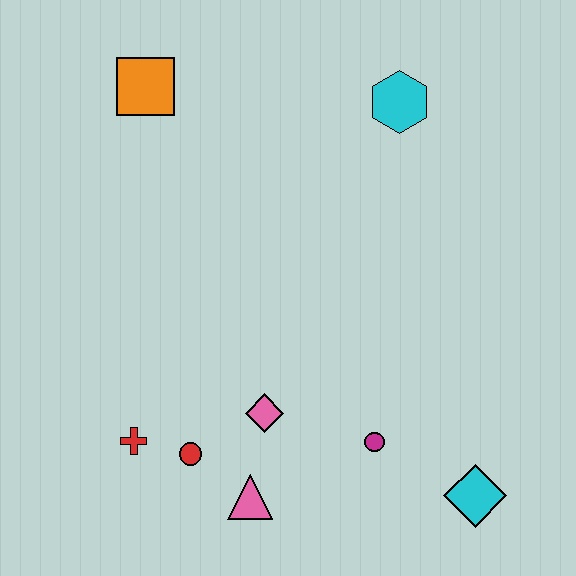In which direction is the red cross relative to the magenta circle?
The red cross is to the left of the magenta circle.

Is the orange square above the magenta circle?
Yes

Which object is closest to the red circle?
The red cross is closest to the red circle.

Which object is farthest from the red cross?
The cyan hexagon is farthest from the red cross.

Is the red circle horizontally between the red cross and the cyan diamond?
Yes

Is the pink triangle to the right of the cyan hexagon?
No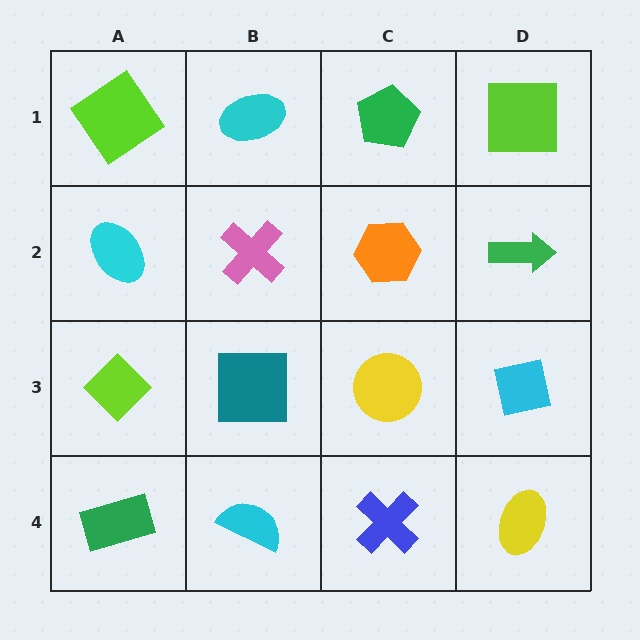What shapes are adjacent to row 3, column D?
A green arrow (row 2, column D), a yellow ellipse (row 4, column D), a yellow circle (row 3, column C).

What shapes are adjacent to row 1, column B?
A pink cross (row 2, column B), a lime diamond (row 1, column A), a green pentagon (row 1, column C).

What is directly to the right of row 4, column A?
A cyan semicircle.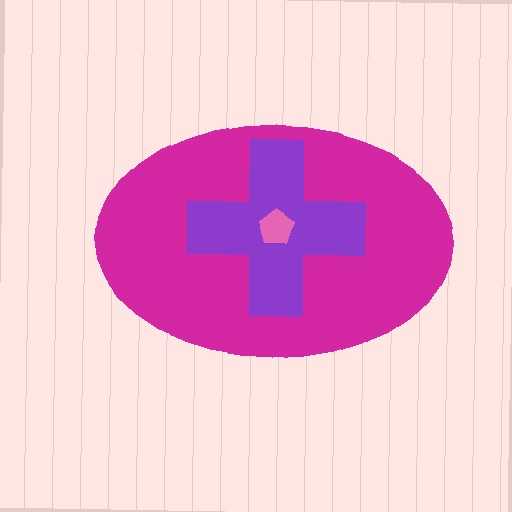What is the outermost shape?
The magenta ellipse.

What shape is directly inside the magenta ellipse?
The purple cross.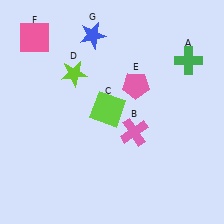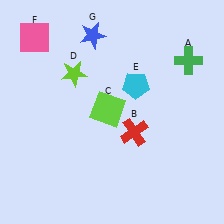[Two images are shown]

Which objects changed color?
B changed from pink to red. E changed from pink to cyan.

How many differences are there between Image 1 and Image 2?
There are 2 differences between the two images.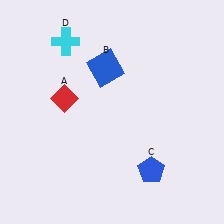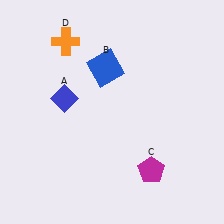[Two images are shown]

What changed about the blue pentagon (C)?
In Image 1, C is blue. In Image 2, it changed to magenta.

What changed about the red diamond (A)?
In Image 1, A is red. In Image 2, it changed to blue.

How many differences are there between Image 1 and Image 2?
There are 3 differences between the two images.